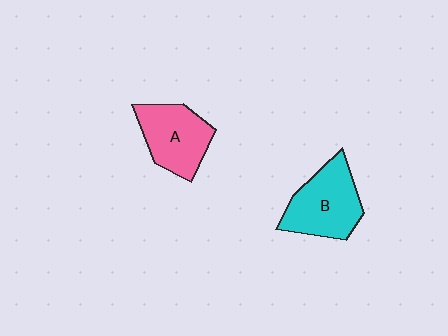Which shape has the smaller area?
Shape A (pink).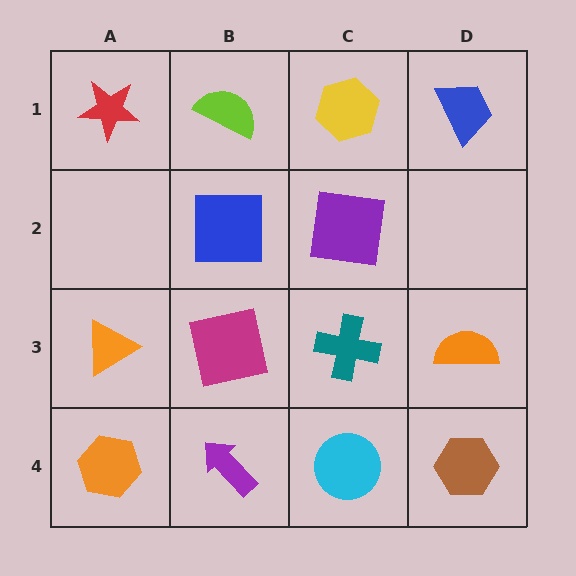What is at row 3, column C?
A teal cross.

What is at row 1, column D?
A blue trapezoid.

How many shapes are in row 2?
2 shapes.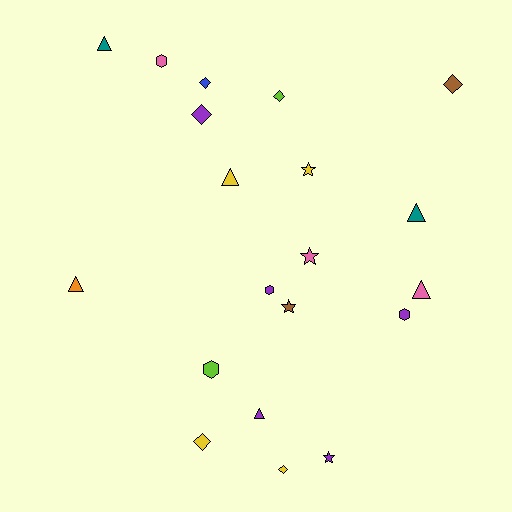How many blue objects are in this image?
There is 1 blue object.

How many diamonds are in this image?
There are 6 diamonds.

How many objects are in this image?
There are 20 objects.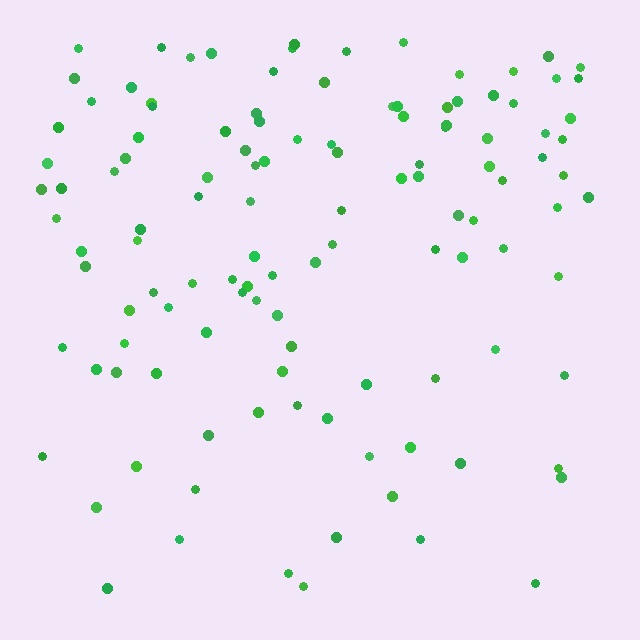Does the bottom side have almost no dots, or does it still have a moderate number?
Still a moderate number, just noticeably fewer than the top.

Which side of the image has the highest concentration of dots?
The top.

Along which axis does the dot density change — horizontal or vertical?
Vertical.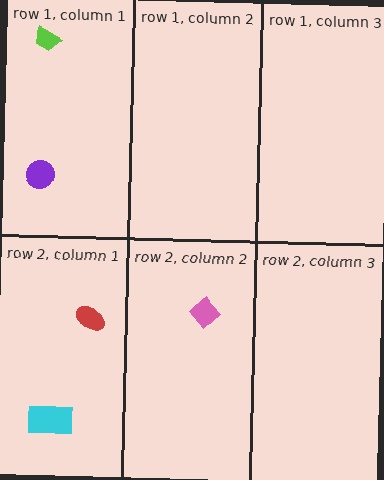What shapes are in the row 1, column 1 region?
The purple circle, the lime trapezoid.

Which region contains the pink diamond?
The row 2, column 2 region.